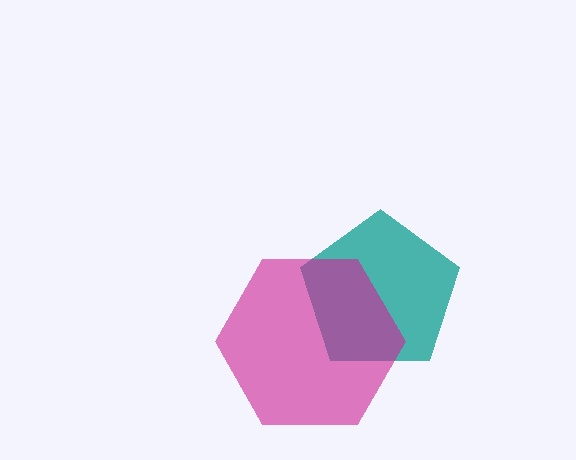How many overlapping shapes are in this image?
There are 2 overlapping shapes in the image.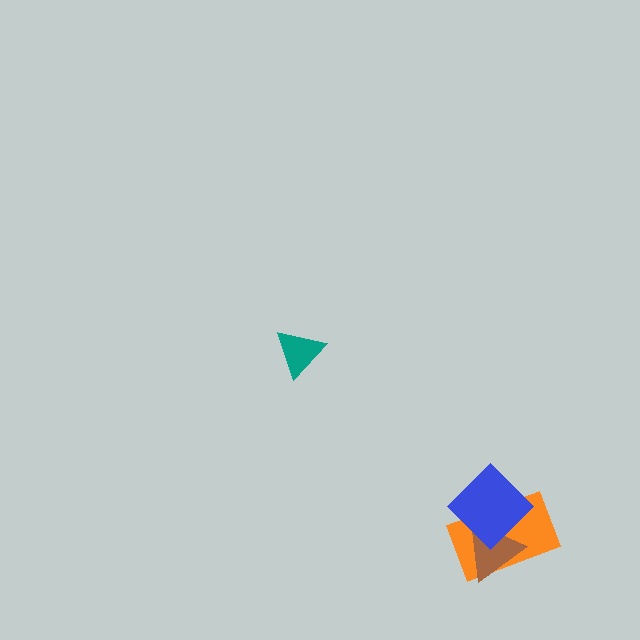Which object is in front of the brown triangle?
The blue diamond is in front of the brown triangle.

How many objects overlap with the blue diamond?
2 objects overlap with the blue diamond.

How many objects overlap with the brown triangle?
2 objects overlap with the brown triangle.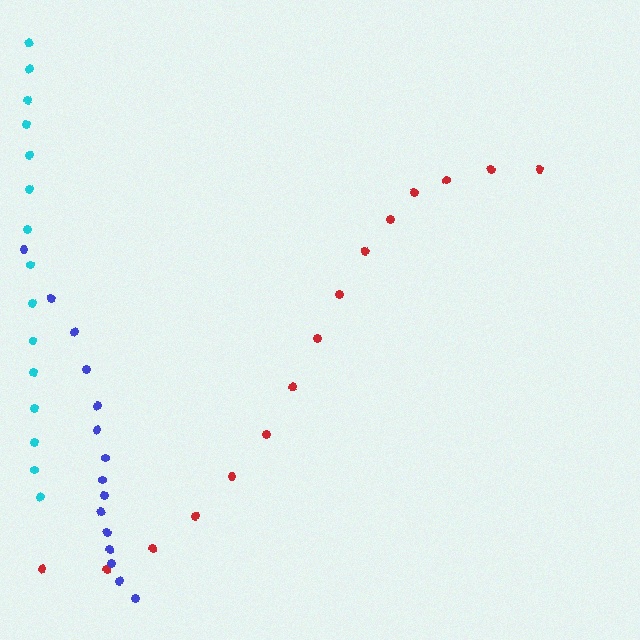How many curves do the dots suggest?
There are 3 distinct paths.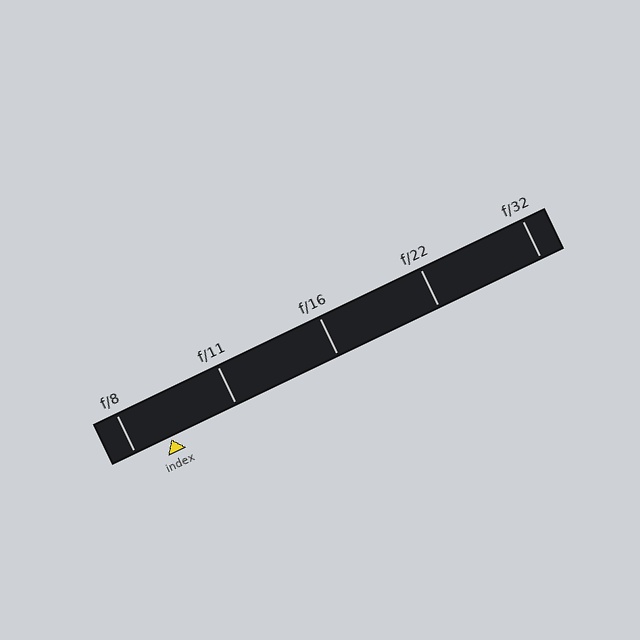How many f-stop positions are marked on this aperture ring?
There are 5 f-stop positions marked.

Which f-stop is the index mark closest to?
The index mark is closest to f/8.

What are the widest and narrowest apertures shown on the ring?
The widest aperture shown is f/8 and the narrowest is f/32.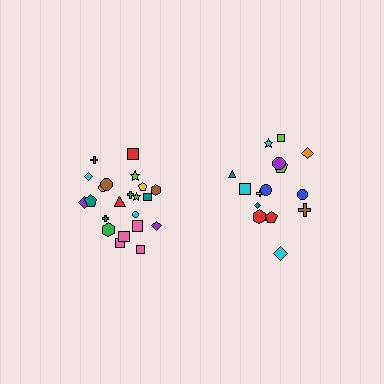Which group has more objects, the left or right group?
The left group.